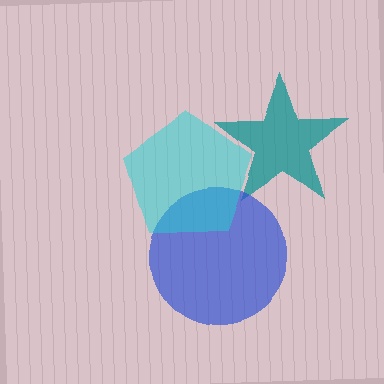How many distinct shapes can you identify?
There are 3 distinct shapes: a teal star, a blue circle, a cyan pentagon.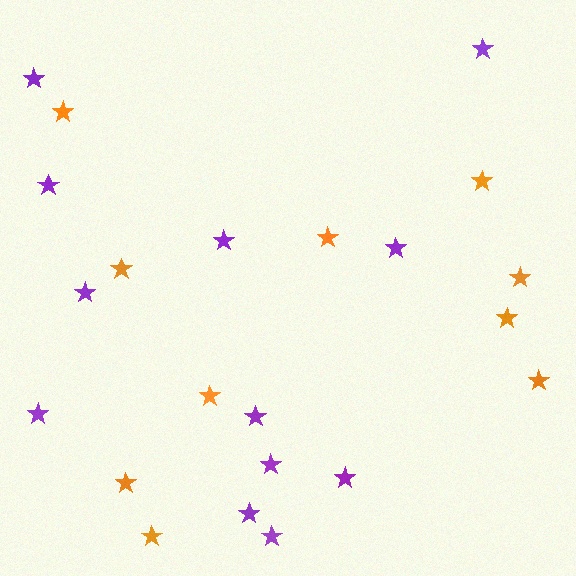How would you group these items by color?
There are 2 groups: one group of purple stars (12) and one group of orange stars (10).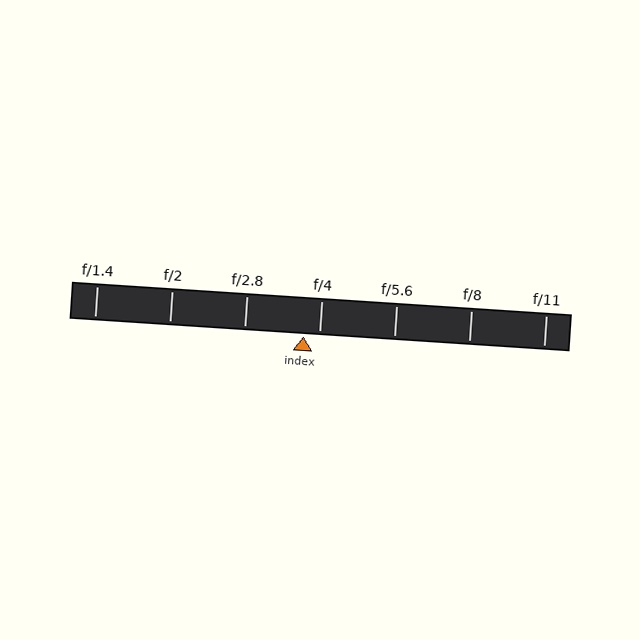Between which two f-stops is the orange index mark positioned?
The index mark is between f/2.8 and f/4.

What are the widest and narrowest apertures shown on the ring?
The widest aperture shown is f/1.4 and the narrowest is f/11.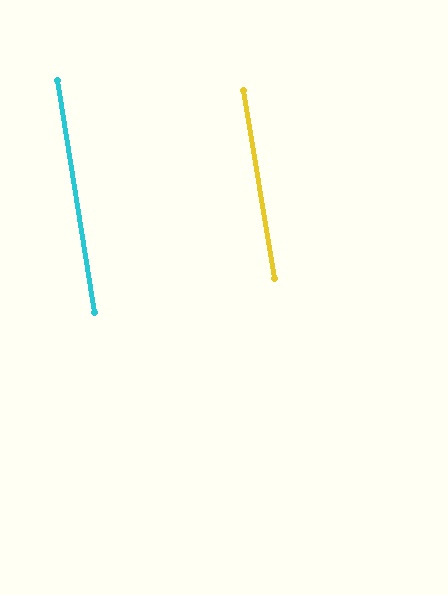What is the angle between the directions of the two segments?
Approximately 0 degrees.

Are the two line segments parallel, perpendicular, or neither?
Parallel — their directions differ by only 0.4°.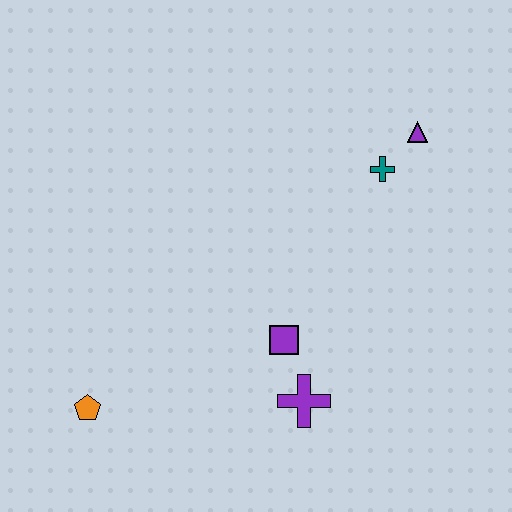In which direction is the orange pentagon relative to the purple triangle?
The orange pentagon is to the left of the purple triangle.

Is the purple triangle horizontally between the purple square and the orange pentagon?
No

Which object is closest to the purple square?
The purple cross is closest to the purple square.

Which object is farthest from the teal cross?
The orange pentagon is farthest from the teal cross.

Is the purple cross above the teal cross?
No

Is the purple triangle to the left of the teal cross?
No